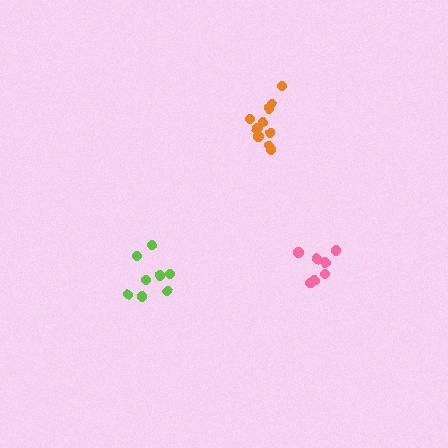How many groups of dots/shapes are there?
There are 3 groups.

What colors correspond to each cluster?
The clusters are colored: pink, orange, lime.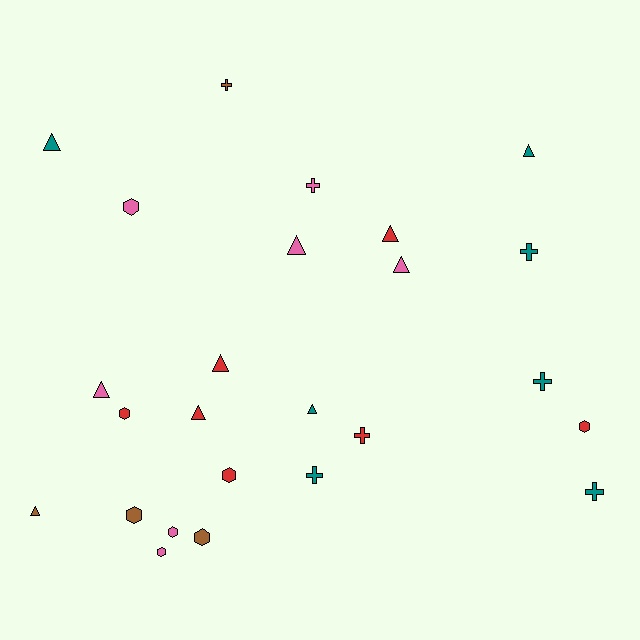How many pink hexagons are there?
There are 3 pink hexagons.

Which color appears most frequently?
Pink, with 7 objects.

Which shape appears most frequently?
Triangle, with 10 objects.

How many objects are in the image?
There are 25 objects.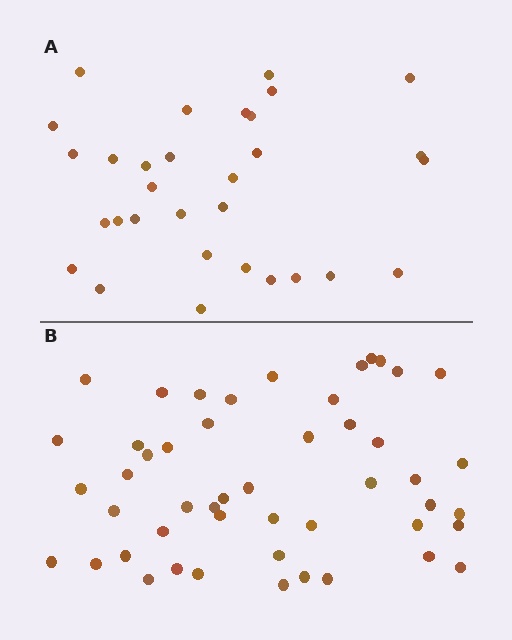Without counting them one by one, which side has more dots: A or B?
Region B (the bottom region) has more dots.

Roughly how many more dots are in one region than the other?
Region B has approximately 20 more dots than region A.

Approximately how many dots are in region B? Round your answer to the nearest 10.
About 50 dots. (The exact count is 49, which rounds to 50.)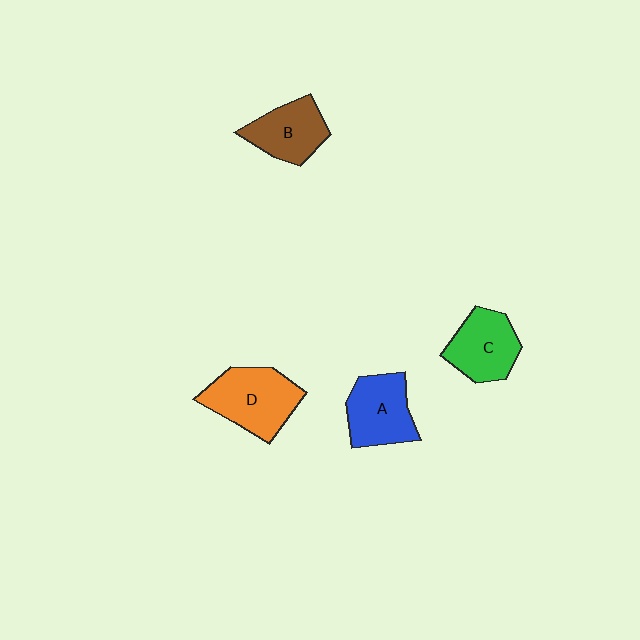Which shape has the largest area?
Shape D (orange).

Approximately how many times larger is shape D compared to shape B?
Approximately 1.3 times.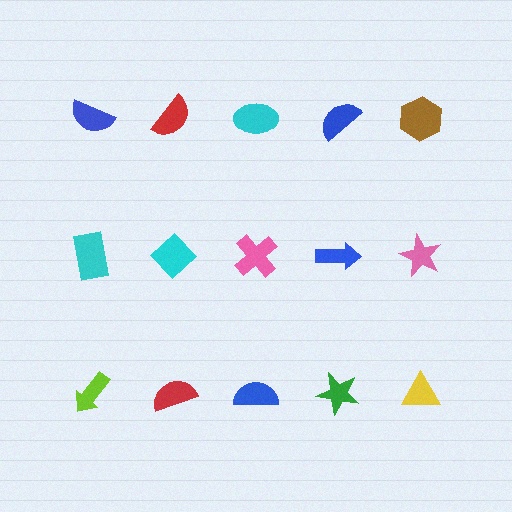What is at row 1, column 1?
A blue semicircle.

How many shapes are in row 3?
5 shapes.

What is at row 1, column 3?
A cyan ellipse.